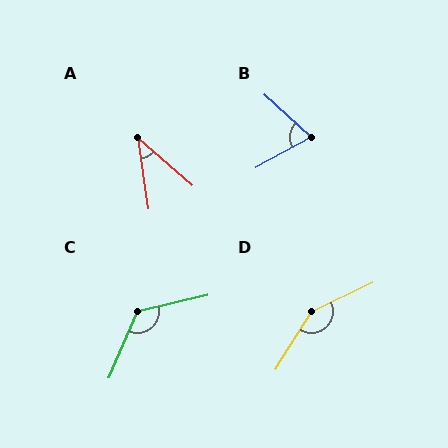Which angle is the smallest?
A, at approximately 41 degrees.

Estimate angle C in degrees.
Approximately 126 degrees.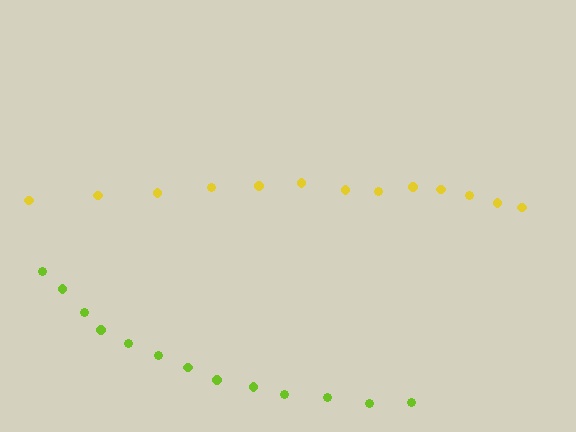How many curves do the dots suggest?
There are 2 distinct paths.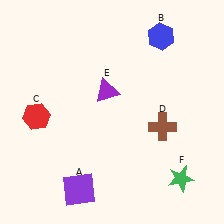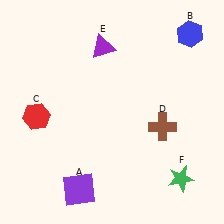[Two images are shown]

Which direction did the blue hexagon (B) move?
The blue hexagon (B) moved right.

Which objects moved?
The objects that moved are: the blue hexagon (B), the purple triangle (E).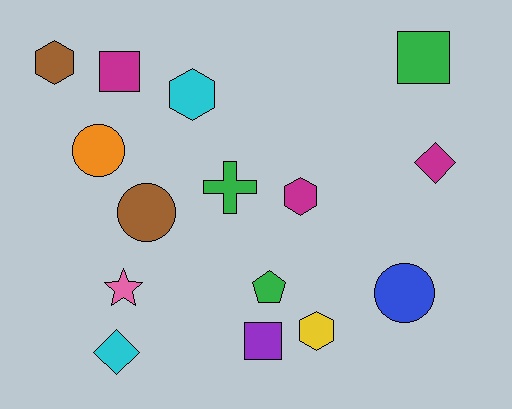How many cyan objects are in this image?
There are 2 cyan objects.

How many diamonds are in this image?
There are 2 diamonds.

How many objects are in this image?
There are 15 objects.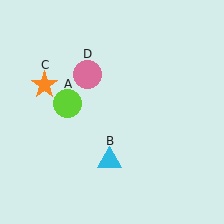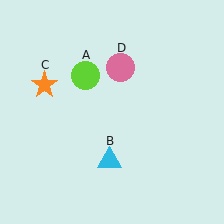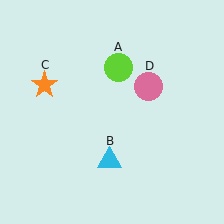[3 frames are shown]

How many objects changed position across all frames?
2 objects changed position: lime circle (object A), pink circle (object D).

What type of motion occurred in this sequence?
The lime circle (object A), pink circle (object D) rotated clockwise around the center of the scene.